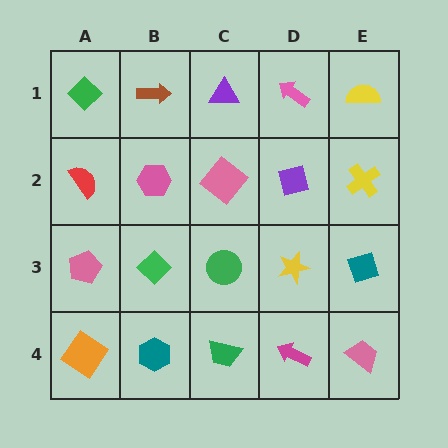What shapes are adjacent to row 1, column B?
A pink hexagon (row 2, column B), a green diamond (row 1, column A), a purple triangle (row 1, column C).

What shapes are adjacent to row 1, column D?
A purple square (row 2, column D), a purple triangle (row 1, column C), a yellow semicircle (row 1, column E).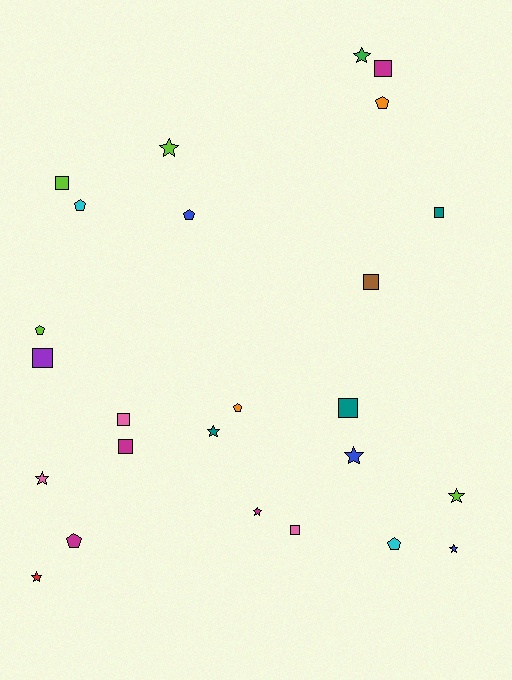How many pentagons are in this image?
There are 7 pentagons.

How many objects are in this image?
There are 25 objects.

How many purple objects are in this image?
There is 1 purple object.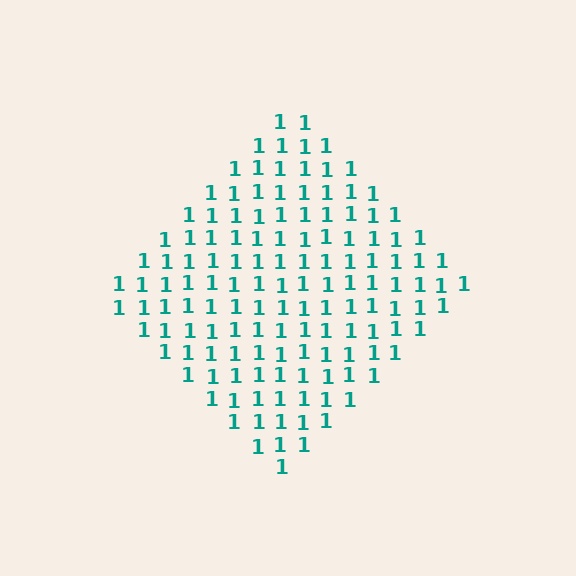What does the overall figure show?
The overall figure shows a diamond.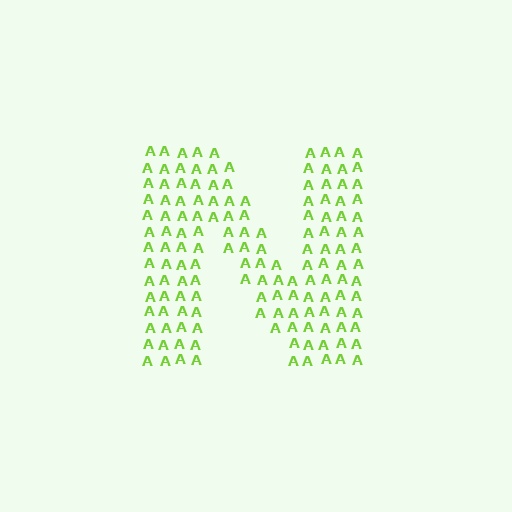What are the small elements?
The small elements are letter A's.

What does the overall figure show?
The overall figure shows the letter N.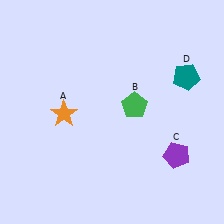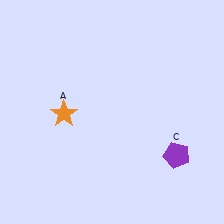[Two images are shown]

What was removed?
The teal pentagon (D), the green pentagon (B) were removed in Image 2.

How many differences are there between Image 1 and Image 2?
There are 2 differences between the two images.